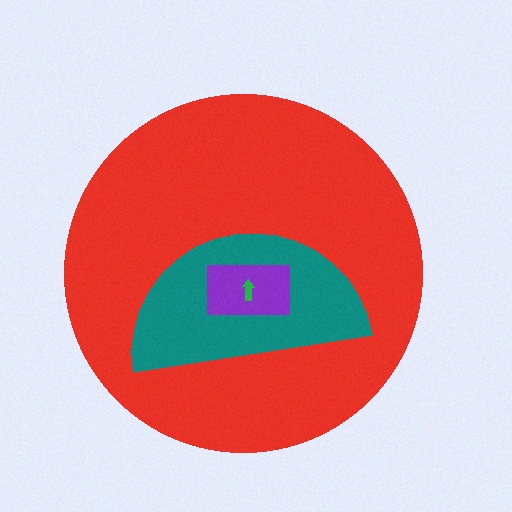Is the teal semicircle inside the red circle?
Yes.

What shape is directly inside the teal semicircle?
The purple rectangle.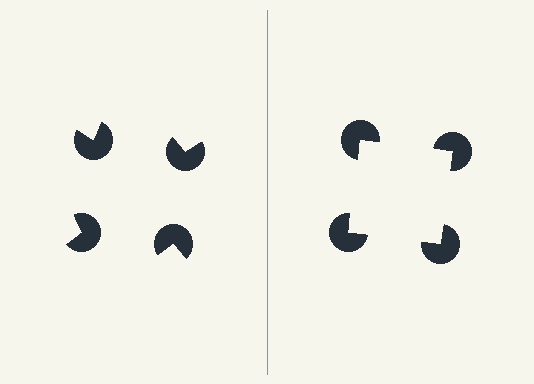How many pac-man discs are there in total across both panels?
8 — 4 on each side.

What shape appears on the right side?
An illusory square.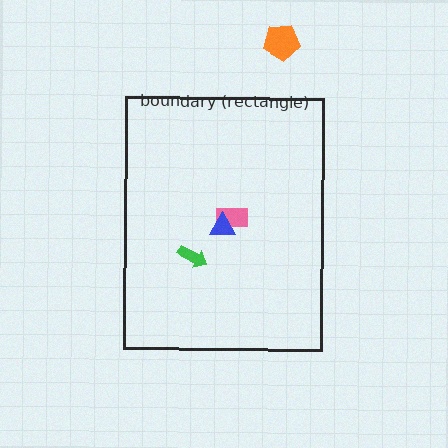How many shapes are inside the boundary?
3 inside, 1 outside.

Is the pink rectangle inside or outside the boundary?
Inside.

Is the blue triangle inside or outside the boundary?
Inside.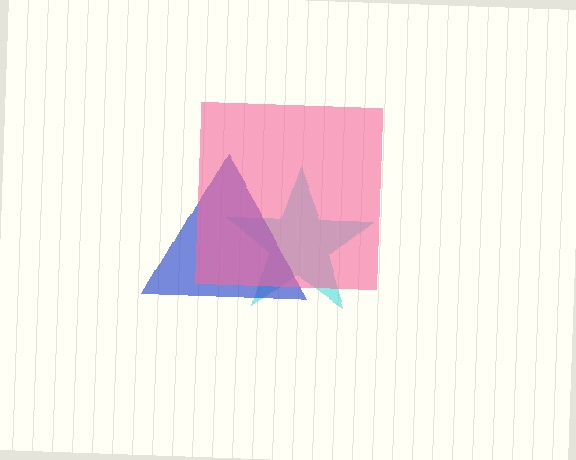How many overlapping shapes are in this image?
There are 3 overlapping shapes in the image.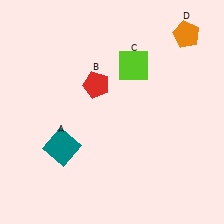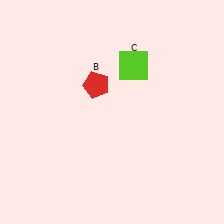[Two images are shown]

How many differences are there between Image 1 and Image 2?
There are 2 differences between the two images.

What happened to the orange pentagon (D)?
The orange pentagon (D) was removed in Image 2. It was in the top-right area of Image 1.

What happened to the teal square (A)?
The teal square (A) was removed in Image 2. It was in the bottom-left area of Image 1.